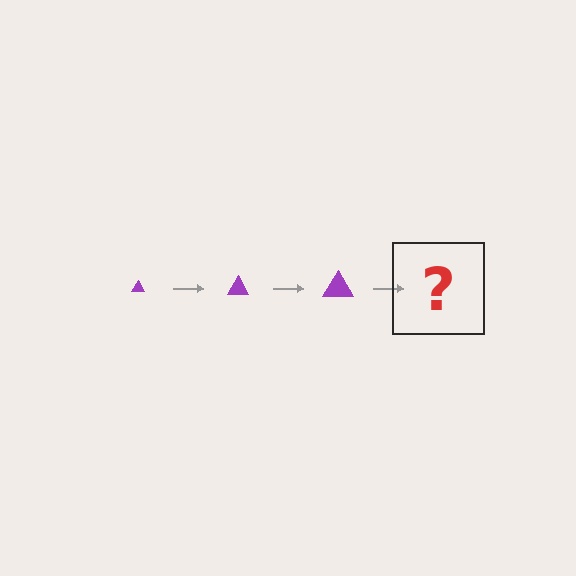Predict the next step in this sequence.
The next step is a purple triangle, larger than the previous one.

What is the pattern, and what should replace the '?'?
The pattern is that the triangle gets progressively larger each step. The '?' should be a purple triangle, larger than the previous one.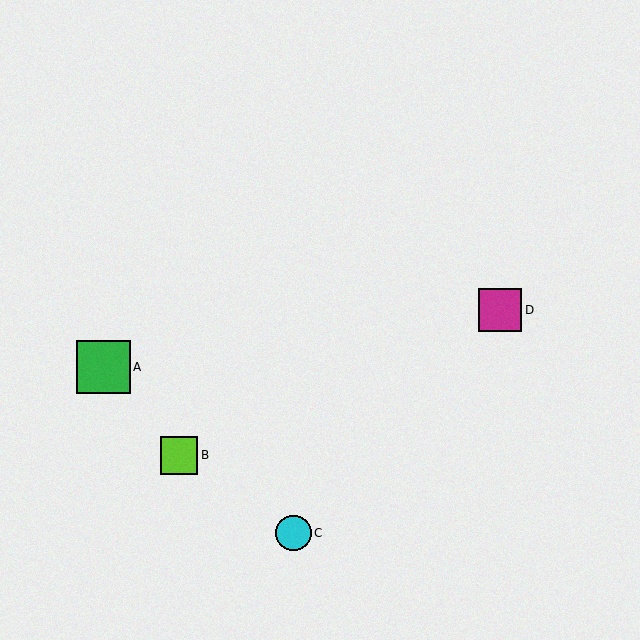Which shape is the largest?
The green square (labeled A) is the largest.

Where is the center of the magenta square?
The center of the magenta square is at (500, 310).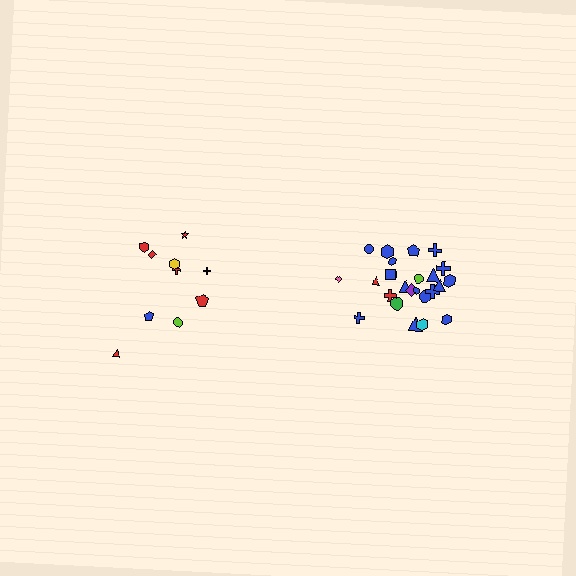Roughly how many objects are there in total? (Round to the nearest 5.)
Roughly 35 objects in total.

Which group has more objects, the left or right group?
The right group.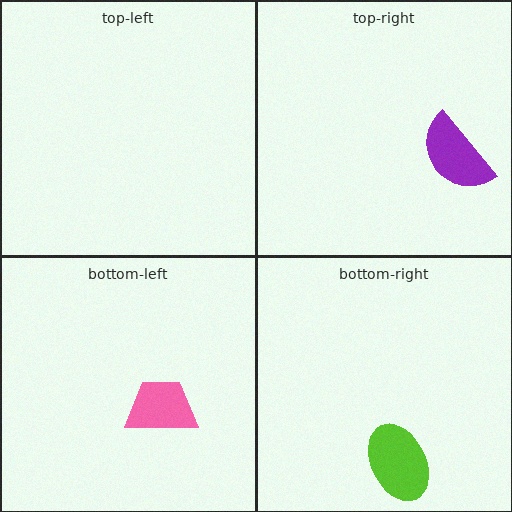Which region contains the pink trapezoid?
The bottom-left region.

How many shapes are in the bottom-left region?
1.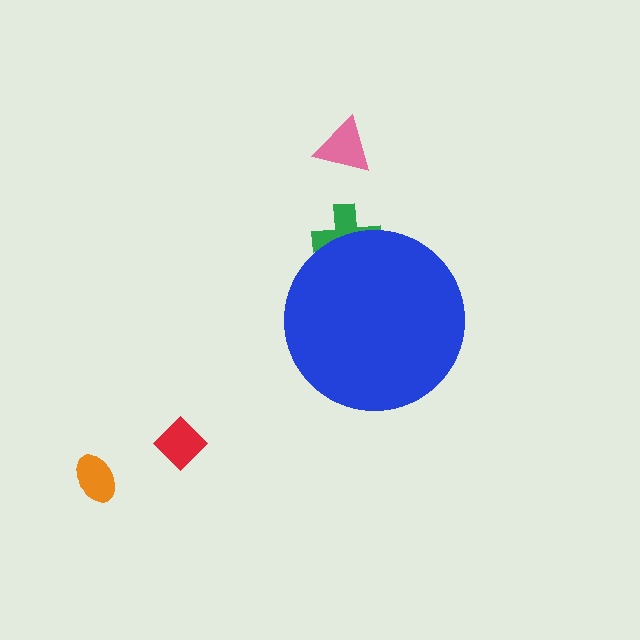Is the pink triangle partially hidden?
No, the pink triangle is fully visible.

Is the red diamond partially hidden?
No, the red diamond is fully visible.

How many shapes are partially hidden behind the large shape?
1 shape is partially hidden.